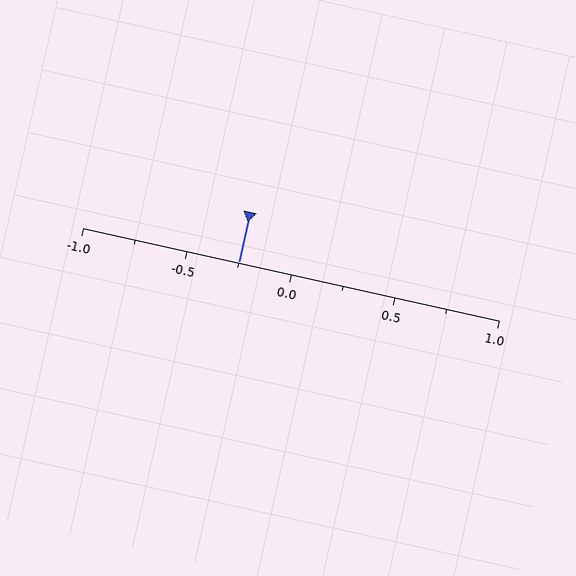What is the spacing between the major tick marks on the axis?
The major ticks are spaced 0.5 apart.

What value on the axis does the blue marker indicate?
The marker indicates approximately -0.25.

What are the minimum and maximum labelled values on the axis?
The axis runs from -1.0 to 1.0.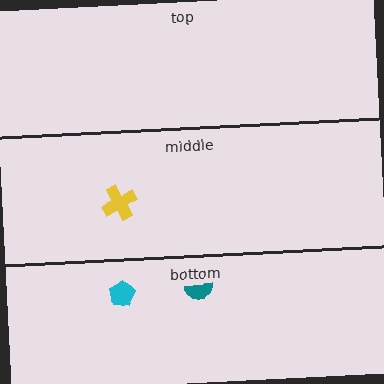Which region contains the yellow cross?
The middle region.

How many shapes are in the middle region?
1.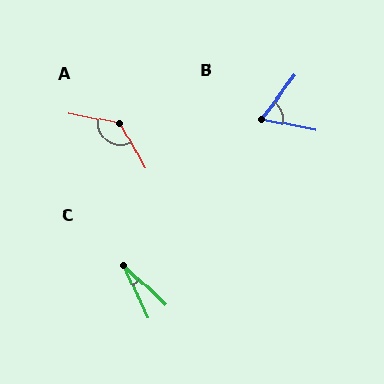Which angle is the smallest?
C, at approximately 22 degrees.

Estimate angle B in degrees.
Approximately 64 degrees.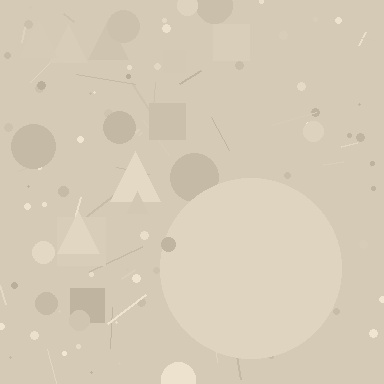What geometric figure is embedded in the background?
A circle is embedded in the background.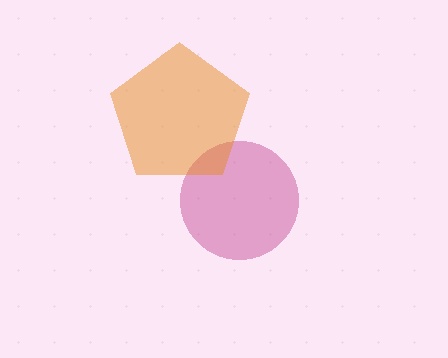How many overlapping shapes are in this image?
There are 2 overlapping shapes in the image.